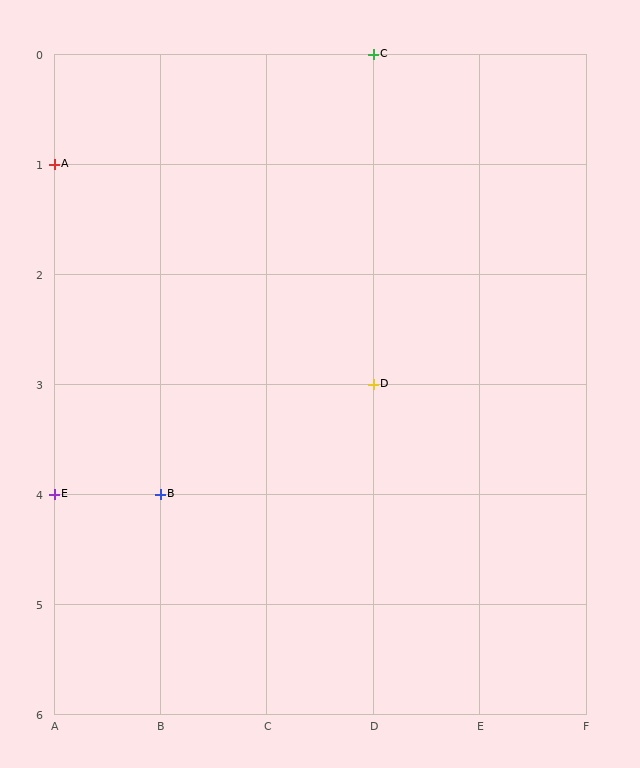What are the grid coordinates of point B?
Point B is at grid coordinates (B, 4).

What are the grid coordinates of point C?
Point C is at grid coordinates (D, 0).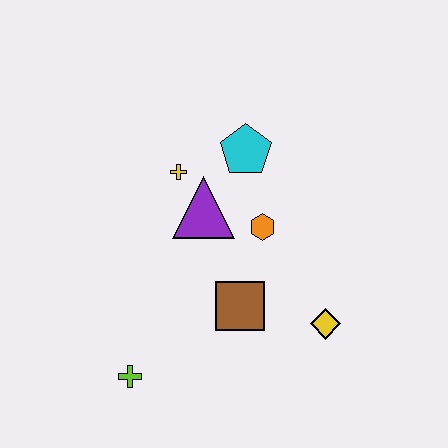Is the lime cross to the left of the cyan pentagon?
Yes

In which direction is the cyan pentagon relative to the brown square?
The cyan pentagon is above the brown square.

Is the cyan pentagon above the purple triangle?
Yes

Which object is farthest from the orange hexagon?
The lime cross is farthest from the orange hexagon.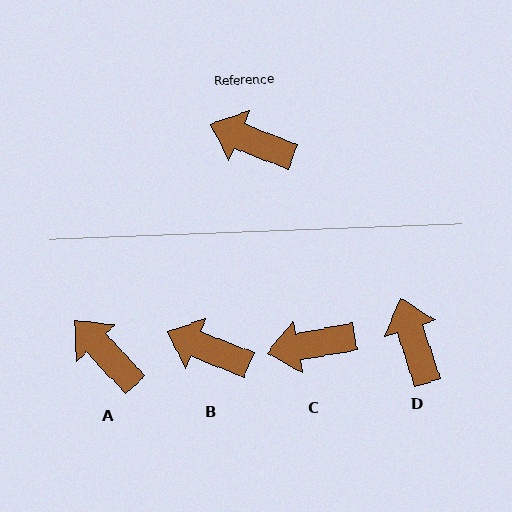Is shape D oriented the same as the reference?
No, it is off by about 50 degrees.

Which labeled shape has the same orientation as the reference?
B.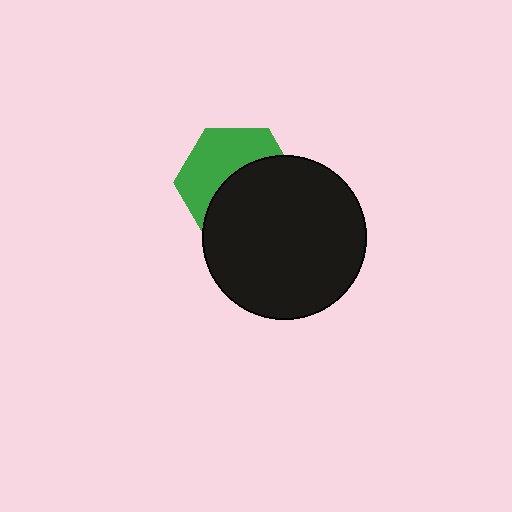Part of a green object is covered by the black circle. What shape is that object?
It is a hexagon.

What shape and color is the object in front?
The object in front is a black circle.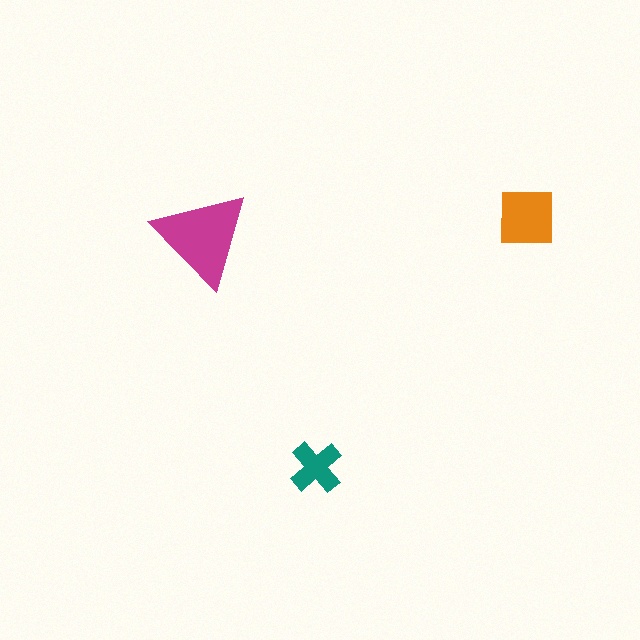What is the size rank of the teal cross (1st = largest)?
3rd.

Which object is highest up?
The orange square is topmost.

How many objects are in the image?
There are 3 objects in the image.